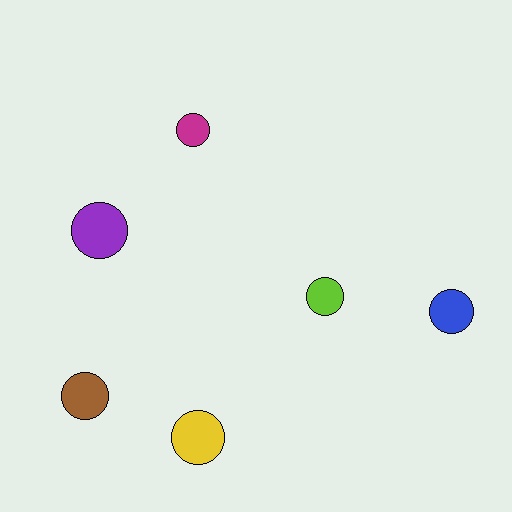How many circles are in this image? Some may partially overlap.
There are 6 circles.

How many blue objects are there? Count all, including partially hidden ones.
There is 1 blue object.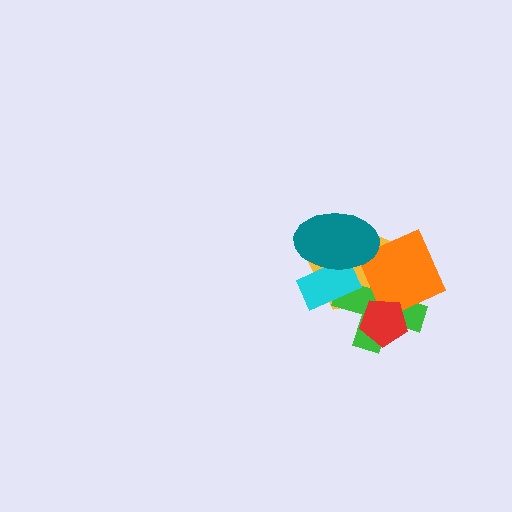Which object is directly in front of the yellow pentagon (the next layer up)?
The green cross is directly in front of the yellow pentagon.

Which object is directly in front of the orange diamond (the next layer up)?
The teal ellipse is directly in front of the orange diamond.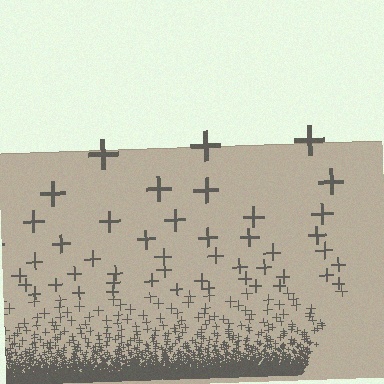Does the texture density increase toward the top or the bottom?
Density increases toward the bottom.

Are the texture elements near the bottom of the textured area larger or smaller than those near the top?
Smaller. The gradient is inverted — elements near the bottom are smaller and denser.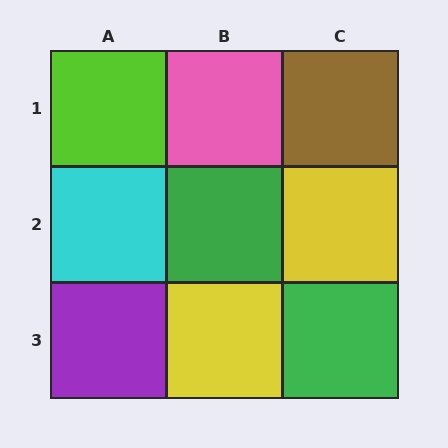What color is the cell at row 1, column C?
Brown.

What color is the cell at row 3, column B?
Yellow.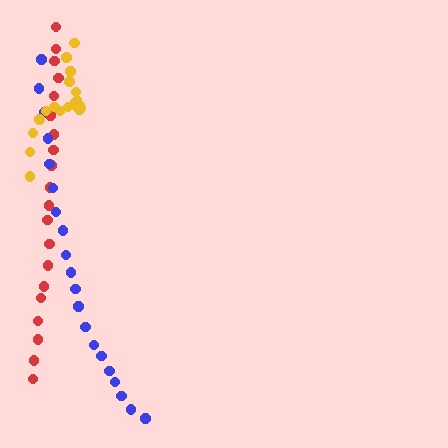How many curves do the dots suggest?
There are 3 distinct paths.